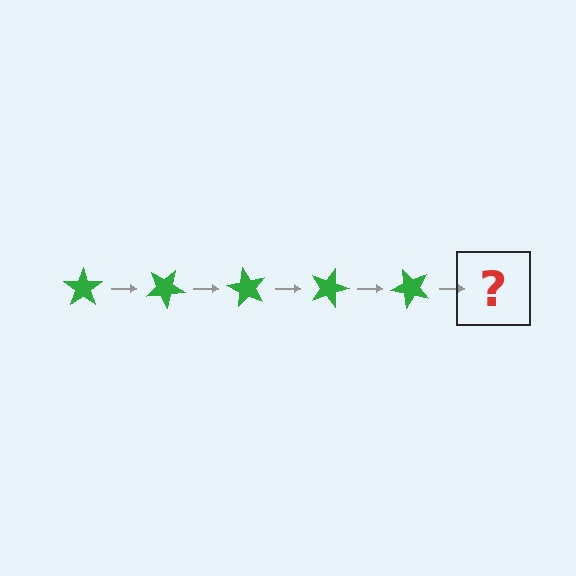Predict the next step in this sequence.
The next step is a green star rotated 150 degrees.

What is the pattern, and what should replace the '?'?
The pattern is that the star rotates 30 degrees each step. The '?' should be a green star rotated 150 degrees.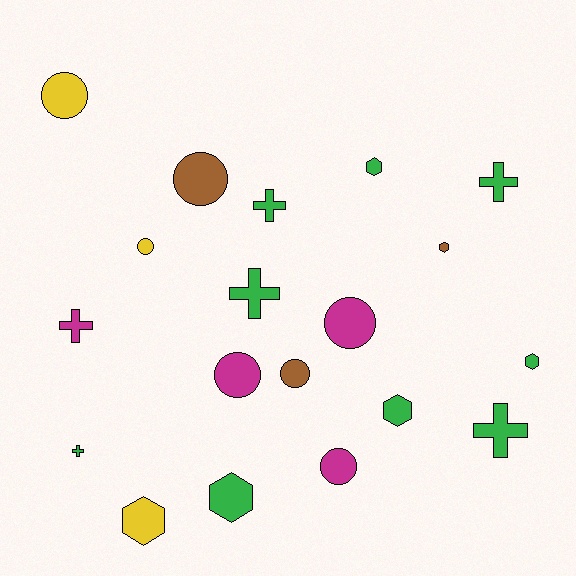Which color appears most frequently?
Green, with 9 objects.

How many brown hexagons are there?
There is 1 brown hexagon.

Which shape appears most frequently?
Circle, with 7 objects.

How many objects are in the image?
There are 19 objects.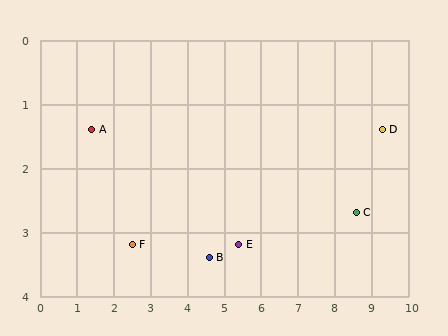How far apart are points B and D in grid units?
Points B and D are about 5.1 grid units apart.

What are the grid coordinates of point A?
Point A is at approximately (1.4, 1.4).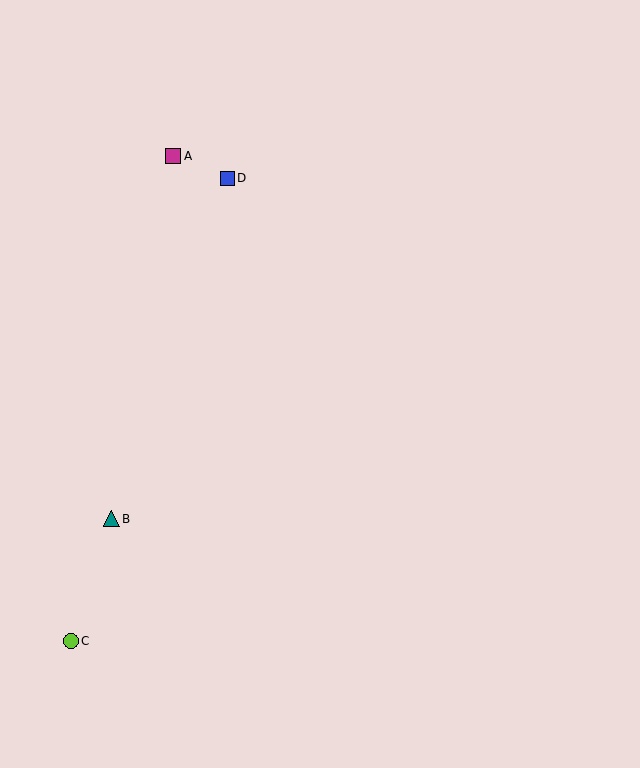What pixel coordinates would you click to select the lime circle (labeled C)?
Click at (71, 641) to select the lime circle C.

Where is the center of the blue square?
The center of the blue square is at (227, 178).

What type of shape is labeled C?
Shape C is a lime circle.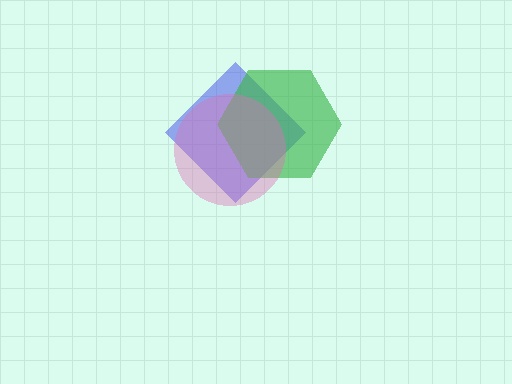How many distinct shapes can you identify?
There are 3 distinct shapes: a blue diamond, a green hexagon, a pink circle.